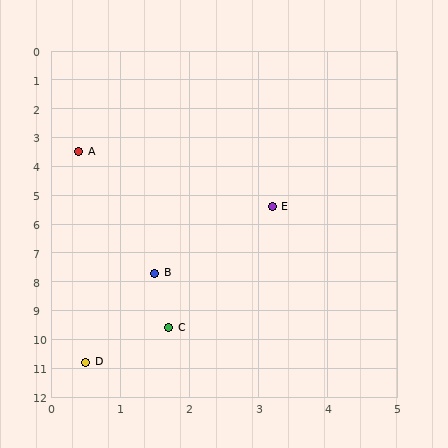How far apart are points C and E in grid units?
Points C and E are about 4.5 grid units apart.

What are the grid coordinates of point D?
Point D is at approximately (0.5, 10.8).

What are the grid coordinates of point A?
Point A is at approximately (0.4, 3.5).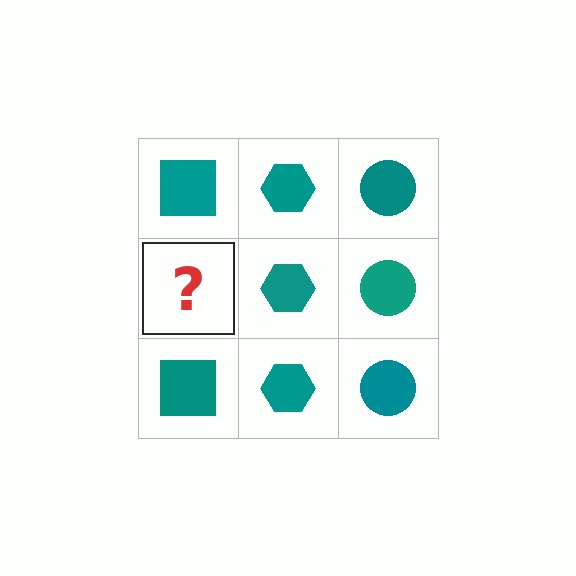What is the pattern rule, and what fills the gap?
The rule is that each column has a consistent shape. The gap should be filled with a teal square.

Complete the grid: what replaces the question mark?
The question mark should be replaced with a teal square.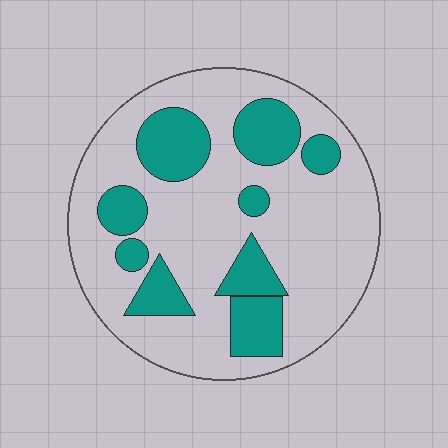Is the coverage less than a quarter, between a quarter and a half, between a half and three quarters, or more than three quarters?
Between a quarter and a half.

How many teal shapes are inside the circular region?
9.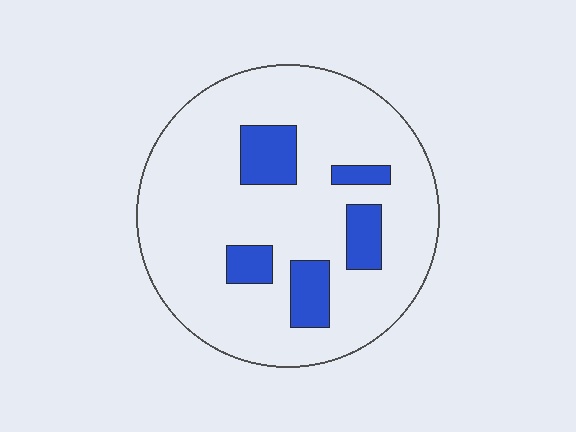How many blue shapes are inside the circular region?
5.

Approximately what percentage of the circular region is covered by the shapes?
Approximately 15%.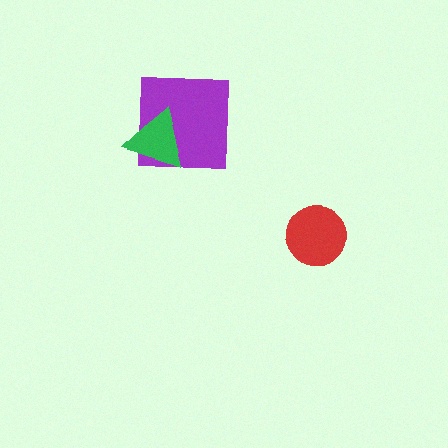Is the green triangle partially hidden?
No, no other shape covers it.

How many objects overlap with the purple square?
1 object overlaps with the purple square.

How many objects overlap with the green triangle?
1 object overlaps with the green triangle.